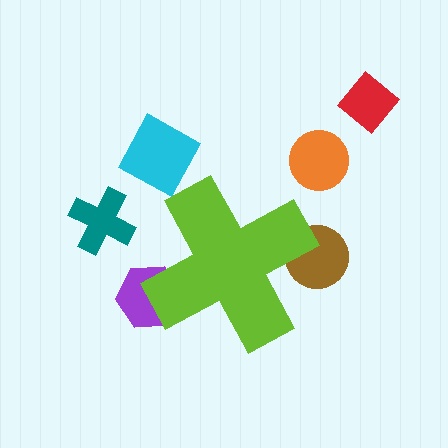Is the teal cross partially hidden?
No, the teal cross is fully visible.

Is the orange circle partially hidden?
No, the orange circle is fully visible.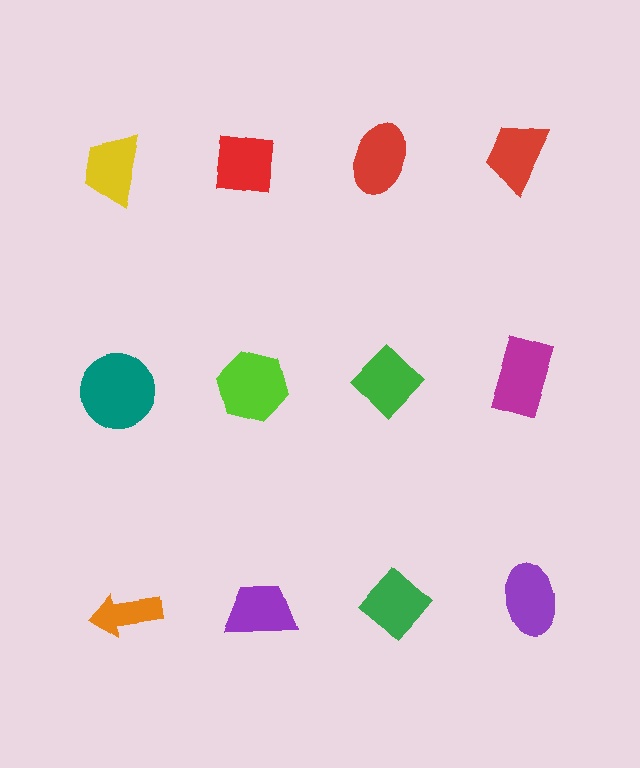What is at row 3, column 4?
A purple ellipse.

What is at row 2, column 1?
A teal circle.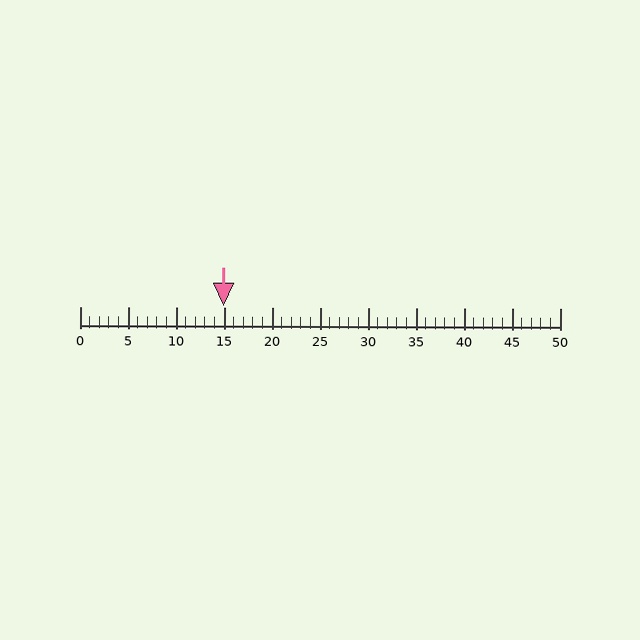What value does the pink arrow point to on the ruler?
The pink arrow points to approximately 15.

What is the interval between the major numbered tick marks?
The major tick marks are spaced 5 units apart.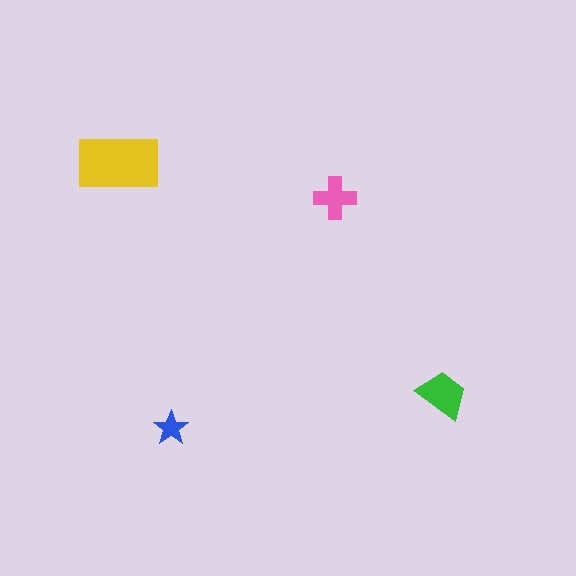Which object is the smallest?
The blue star.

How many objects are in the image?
There are 4 objects in the image.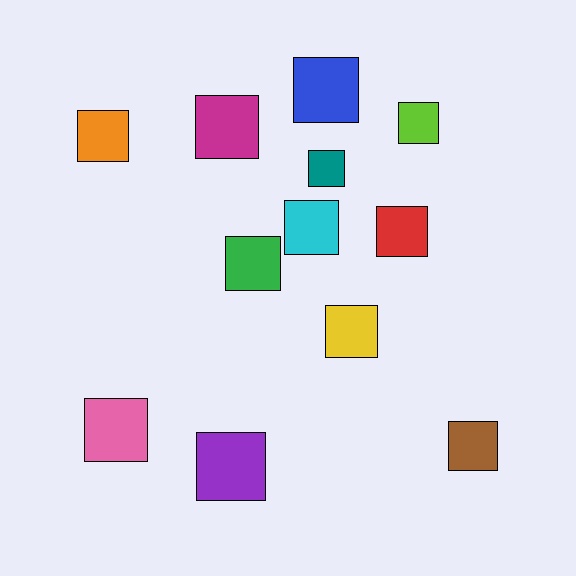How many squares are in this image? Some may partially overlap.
There are 12 squares.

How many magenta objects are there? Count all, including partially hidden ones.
There is 1 magenta object.